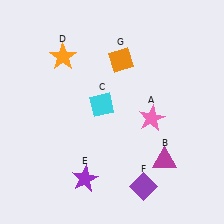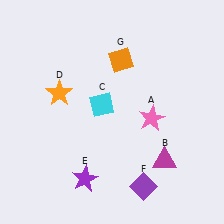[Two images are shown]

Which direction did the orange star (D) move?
The orange star (D) moved down.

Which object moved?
The orange star (D) moved down.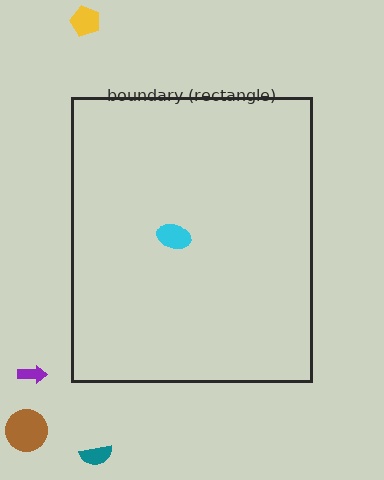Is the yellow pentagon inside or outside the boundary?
Outside.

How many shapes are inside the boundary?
1 inside, 4 outside.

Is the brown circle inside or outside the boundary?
Outside.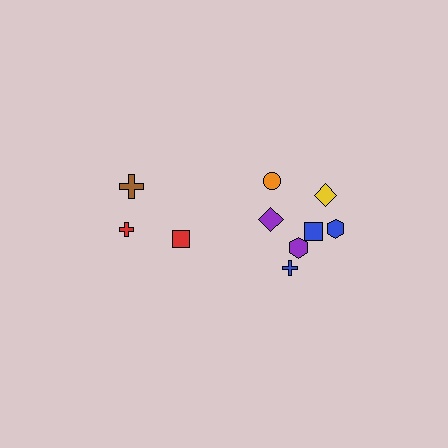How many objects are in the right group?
There are 7 objects.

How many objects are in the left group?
There are 3 objects.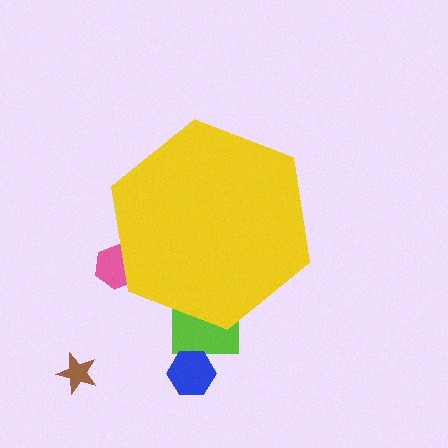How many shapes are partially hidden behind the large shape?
2 shapes are partially hidden.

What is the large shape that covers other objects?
A yellow hexagon.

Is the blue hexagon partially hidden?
No, the blue hexagon is fully visible.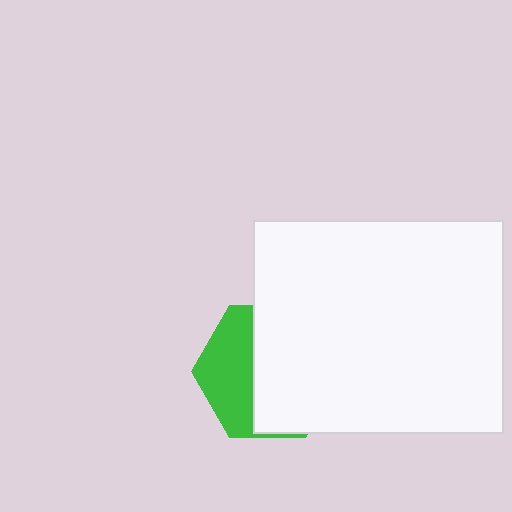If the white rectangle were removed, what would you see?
You would see the complete green hexagon.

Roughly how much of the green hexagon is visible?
A small part of it is visible (roughly 39%).